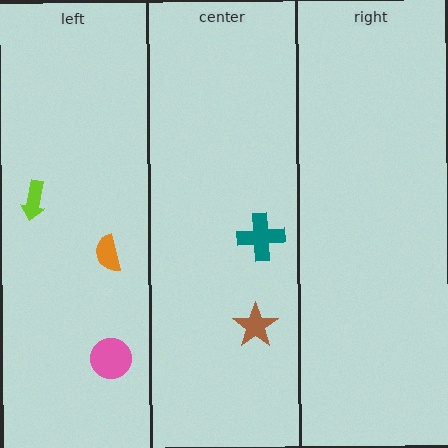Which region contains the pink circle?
The left region.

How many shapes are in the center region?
2.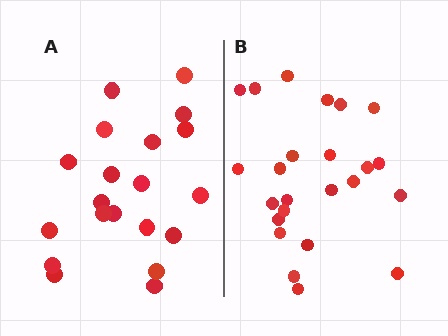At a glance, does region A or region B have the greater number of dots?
Region B (the right region) has more dots.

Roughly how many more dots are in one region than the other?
Region B has about 4 more dots than region A.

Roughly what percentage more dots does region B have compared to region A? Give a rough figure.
About 20% more.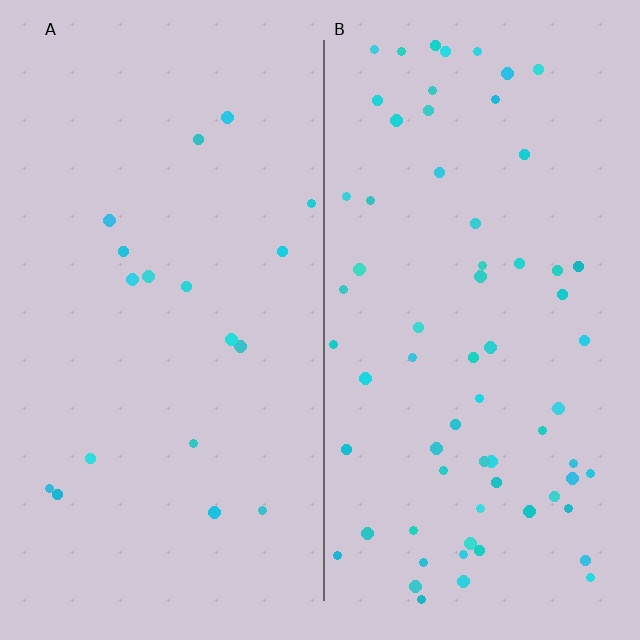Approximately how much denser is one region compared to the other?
Approximately 3.7× — region B over region A.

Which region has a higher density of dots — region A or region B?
B (the right).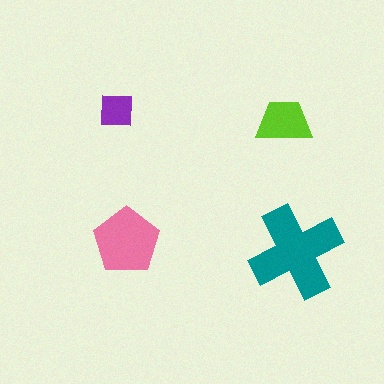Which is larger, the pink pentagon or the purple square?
The pink pentagon.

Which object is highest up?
The purple square is topmost.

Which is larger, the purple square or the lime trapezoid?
The lime trapezoid.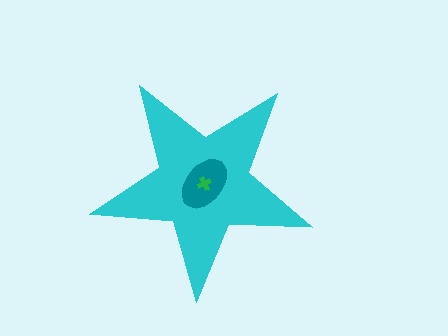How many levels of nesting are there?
3.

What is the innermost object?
The green cross.